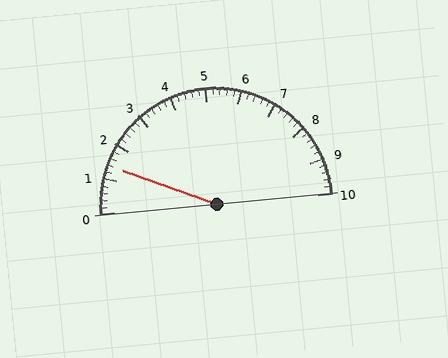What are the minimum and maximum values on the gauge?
The gauge ranges from 0 to 10.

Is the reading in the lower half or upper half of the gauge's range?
The reading is in the lower half of the range (0 to 10).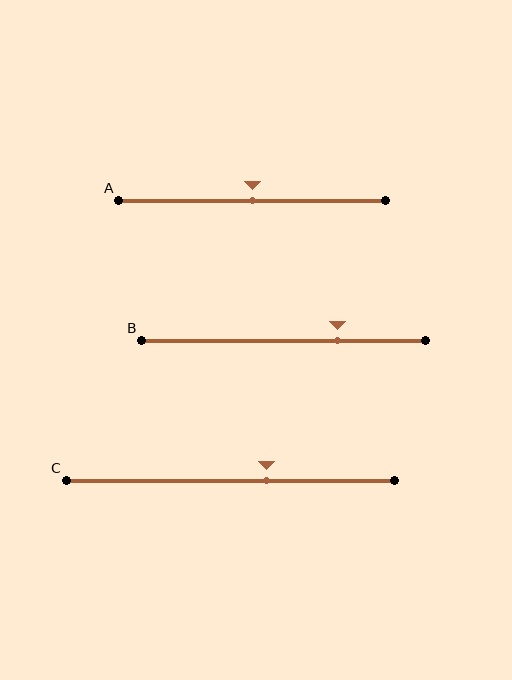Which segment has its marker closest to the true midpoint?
Segment A has its marker closest to the true midpoint.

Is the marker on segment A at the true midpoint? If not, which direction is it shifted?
Yes, the marker on segment A is at the true midpoint.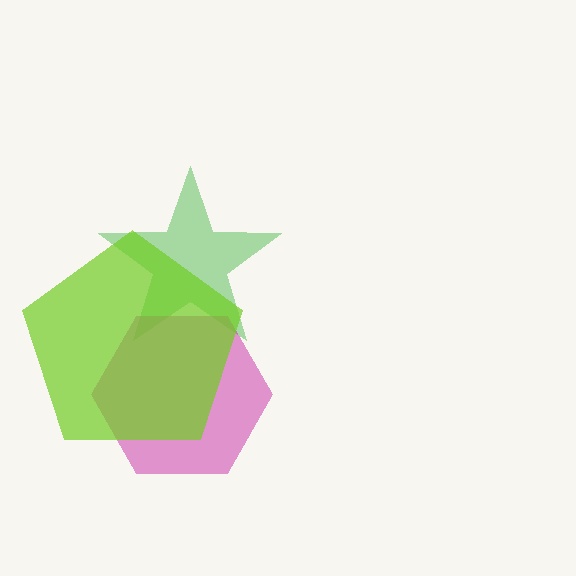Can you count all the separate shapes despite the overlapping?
Yes, there are 3 separate shapes.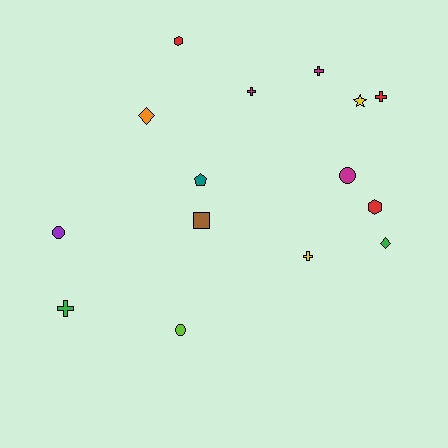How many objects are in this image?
There are 15 objects.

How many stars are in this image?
There is 1 star.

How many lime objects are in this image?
There is 1 lime object.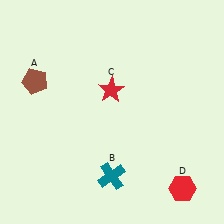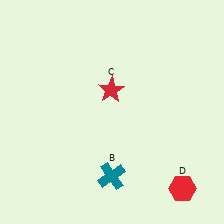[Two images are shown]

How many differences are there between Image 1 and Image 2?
There is 1 difference between the two images.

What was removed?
The brown pentagon (A) was removed in Image 2.